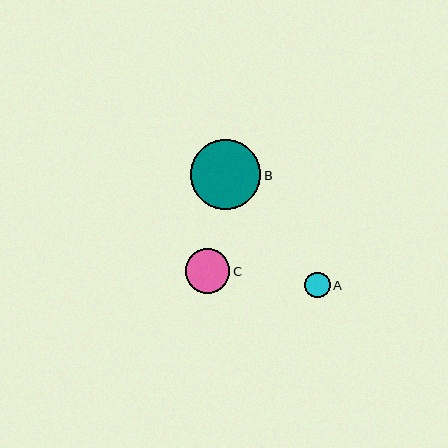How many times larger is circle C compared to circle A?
Circle C is approximately 1.8 times the size of circle A.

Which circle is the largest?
Circle B is the largest with a size of approximately 70 pixels.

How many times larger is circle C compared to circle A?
Circle C is approximately 1.8 times the size of circle A.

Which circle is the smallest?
Circle A is the smallest with a size of approximately 25 pixels.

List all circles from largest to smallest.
From largest to smallest: B, C, A.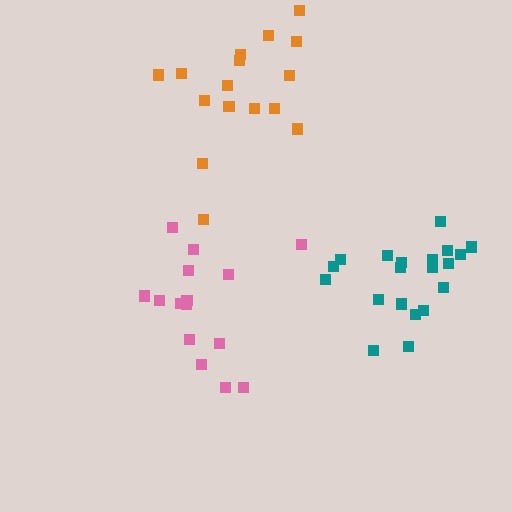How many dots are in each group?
Group 1: 20 dots, Group 2: 16 dots, Group 3: 15 dots (51 total).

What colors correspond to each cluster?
The clusters are colored: teal, orange, pink.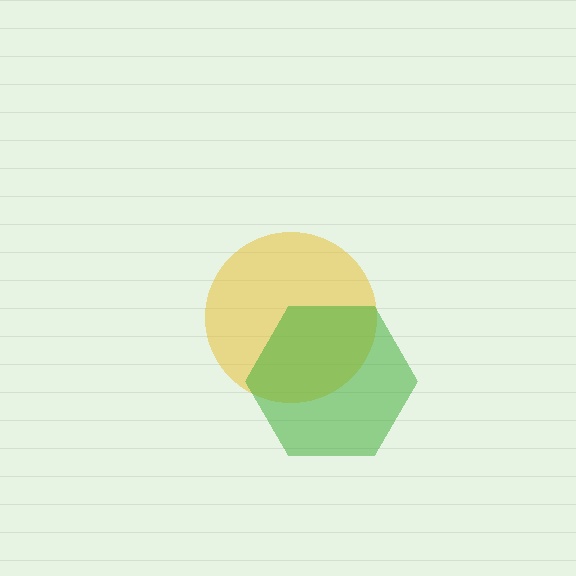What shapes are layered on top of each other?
The layered shapes are: a yellow circle, a green hexagon.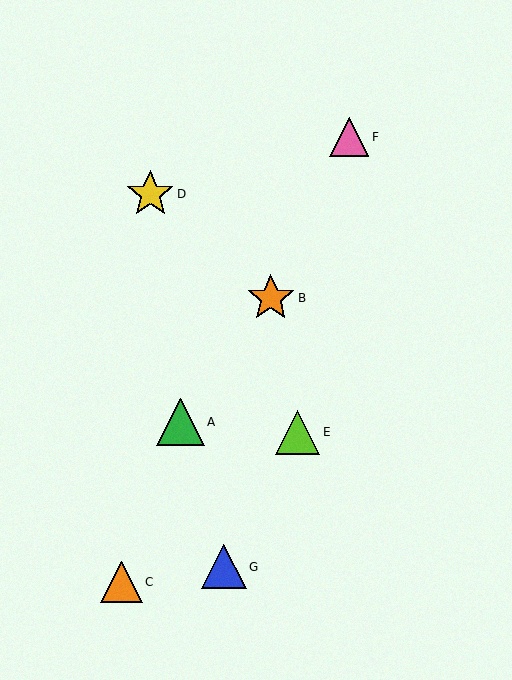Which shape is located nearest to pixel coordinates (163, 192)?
The yellow star (labeled D) at (150, 194) is nearest to that location.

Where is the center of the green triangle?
The center of the green triangle is at (181, 422).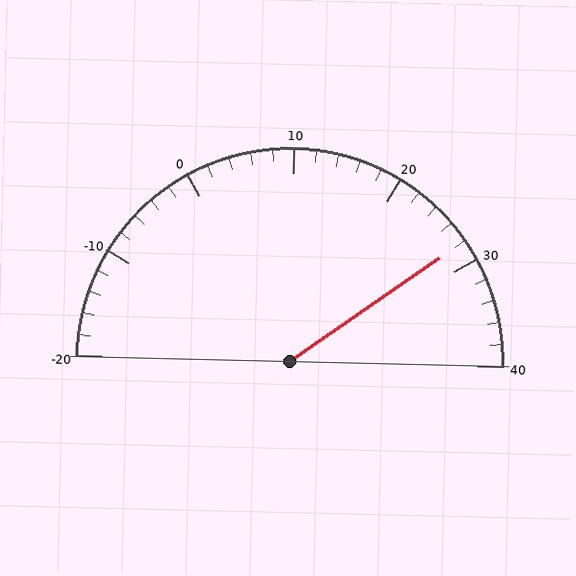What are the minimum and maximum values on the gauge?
The gauge ranges from -20 to 40.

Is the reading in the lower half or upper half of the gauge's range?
The reading is in the upper half of the range (-20 to 40).